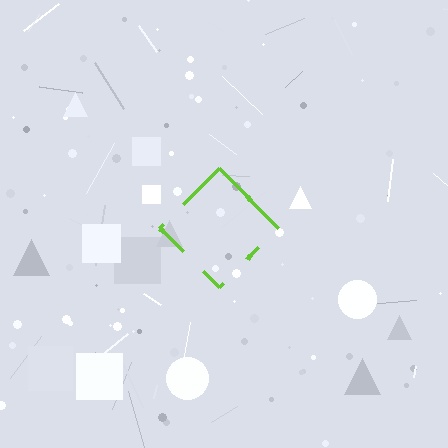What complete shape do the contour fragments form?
The contour fragments form a diamond.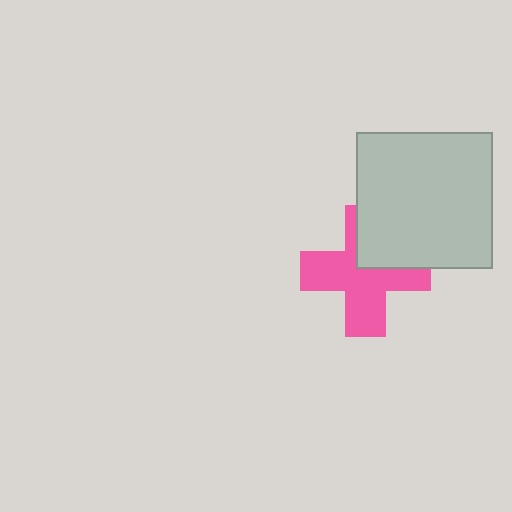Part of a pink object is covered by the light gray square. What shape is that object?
It is a cross.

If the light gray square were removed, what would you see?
You would see the complete pink cross.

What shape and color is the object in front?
The object in front is a light gray square.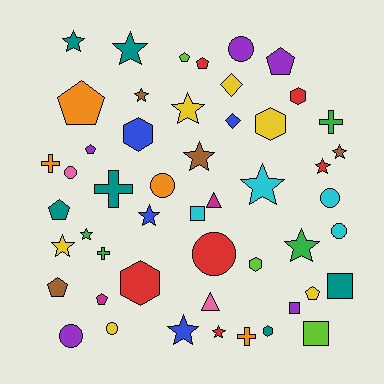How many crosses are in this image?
There are 5 crosses.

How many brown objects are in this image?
There are 4 brown objects.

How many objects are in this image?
There are 50 objects.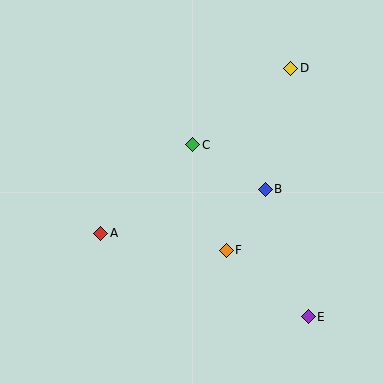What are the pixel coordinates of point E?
Point E is at (308, 317).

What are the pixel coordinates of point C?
Point C is at (193, 145).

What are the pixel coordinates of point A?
Point A is at (101, 233).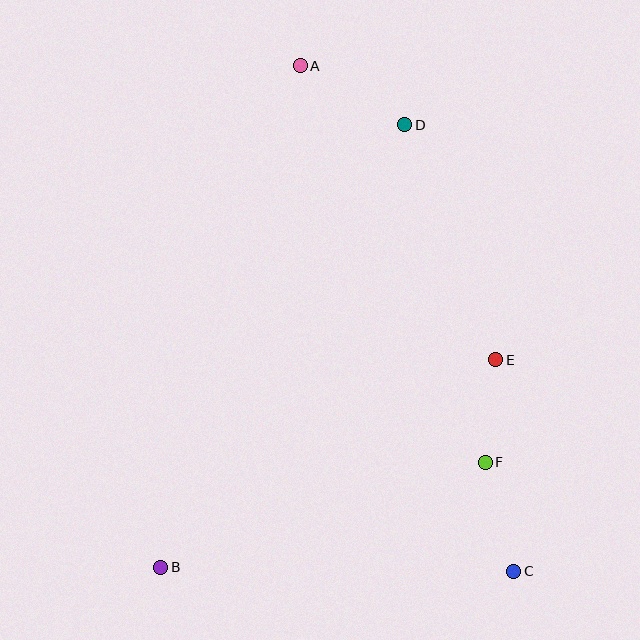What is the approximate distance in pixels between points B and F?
The distance between B and F is approximately 341 pixels.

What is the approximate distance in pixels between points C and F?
The distance between C and F is approximately 113 pixels.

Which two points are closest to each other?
Points E and F are closest to each other.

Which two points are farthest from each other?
Points A and C are farthest from each other.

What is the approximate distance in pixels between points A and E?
The distance between A and E is approximately 353 pixels.